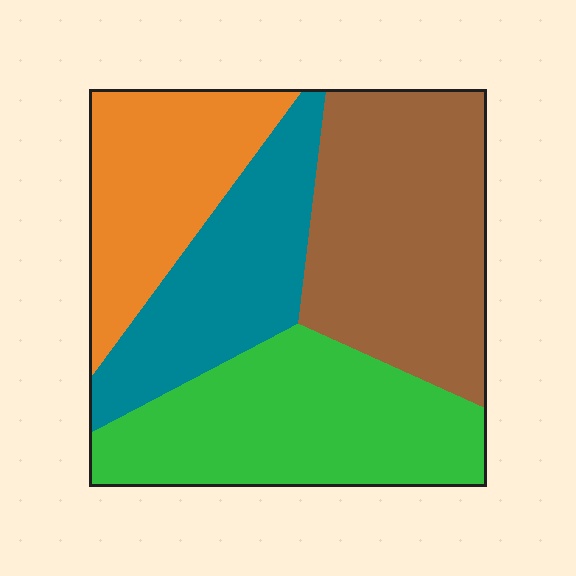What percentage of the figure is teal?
Teal covers roughly 20% of the figure.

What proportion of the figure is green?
Green covers 29% of the figure.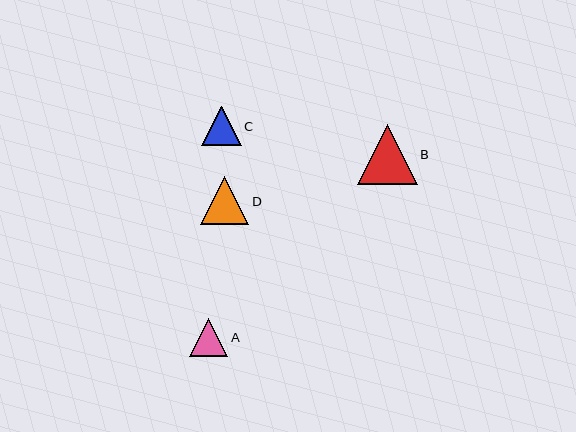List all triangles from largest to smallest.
From largest to smallest: B, D, C, A.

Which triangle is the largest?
Triangle B is the largest with a size of approximately 60 pixels.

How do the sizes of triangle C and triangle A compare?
Triangle C and triangle A are approximately the same size.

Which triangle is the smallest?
Triangle A is the smallest with a size of approximately 38 pixels.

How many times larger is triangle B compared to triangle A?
Triangle B is approximately 1.6 times the size of triangle A.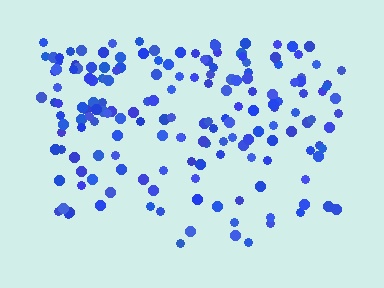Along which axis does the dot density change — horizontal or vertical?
Vertical.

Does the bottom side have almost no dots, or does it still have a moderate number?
Still a moderate number, just noticeably fewer than the top.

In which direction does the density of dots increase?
From bottom to top, with the top side densest.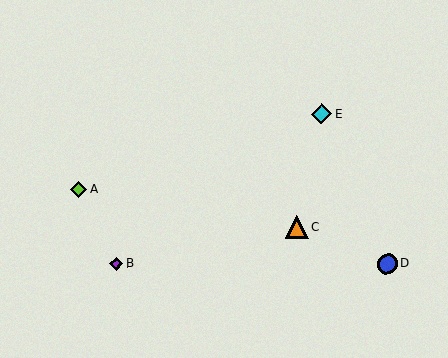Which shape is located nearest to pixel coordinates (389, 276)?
The blue circle (labeled D) at (388, 264) is nearest to that location.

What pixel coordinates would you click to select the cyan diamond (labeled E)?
Click at (322, 114) to select the cyan diamond E.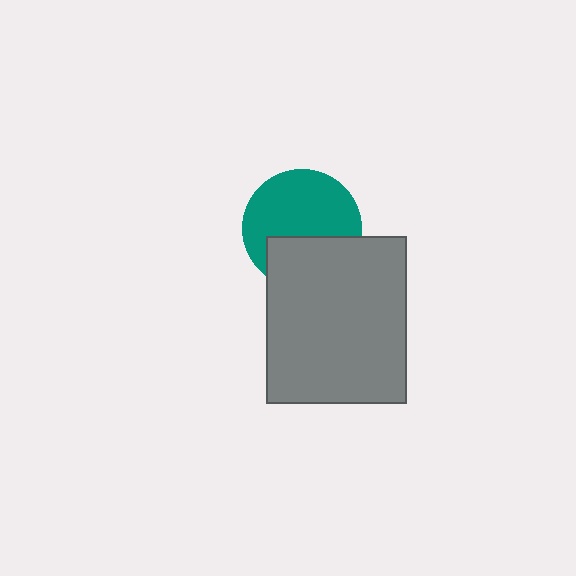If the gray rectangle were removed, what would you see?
You would see the complete teal circle.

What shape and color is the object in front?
The object in front is a gray rectangle.